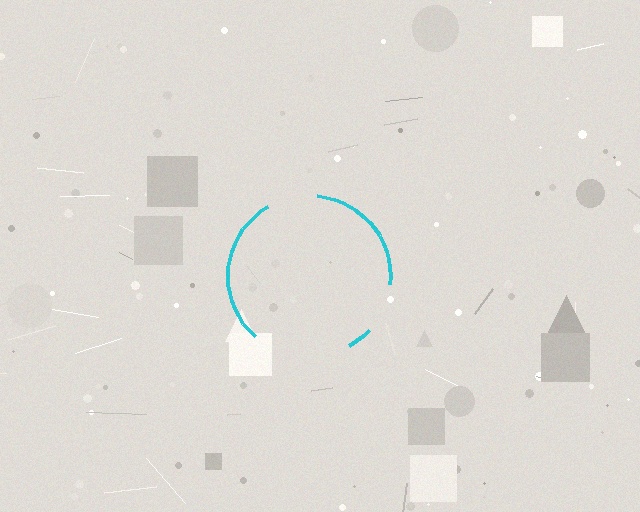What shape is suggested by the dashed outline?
The dashed outline suggests a circle.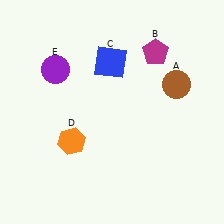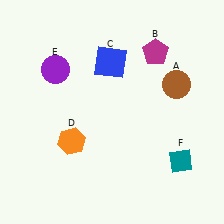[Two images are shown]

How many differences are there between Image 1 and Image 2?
There is 1 difference between the two images.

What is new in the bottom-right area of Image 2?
A teal diamond (F) was added in the bottom-right area of Image 2.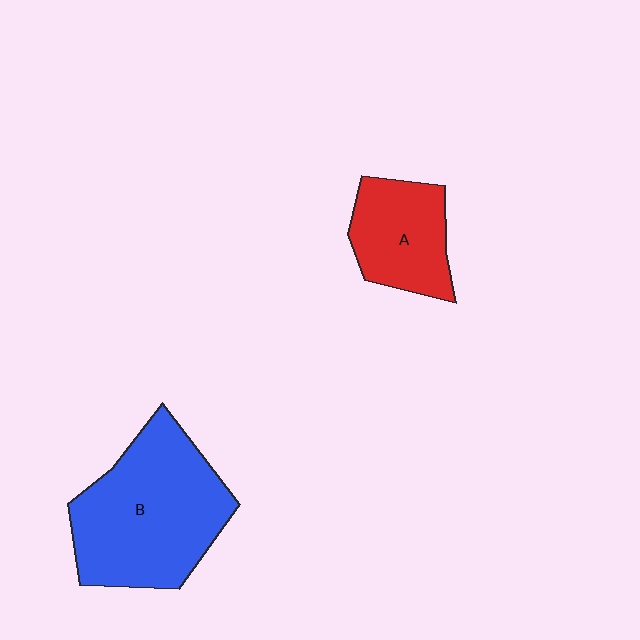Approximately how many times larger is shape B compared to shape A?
Approximately 1.9 times.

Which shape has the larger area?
Shape B (blue).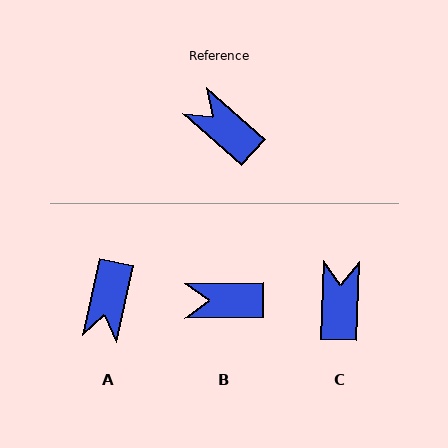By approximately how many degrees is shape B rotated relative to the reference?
Approximately 42 degrees counter-clockwise.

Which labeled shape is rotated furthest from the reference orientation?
A, about 119 degrees away.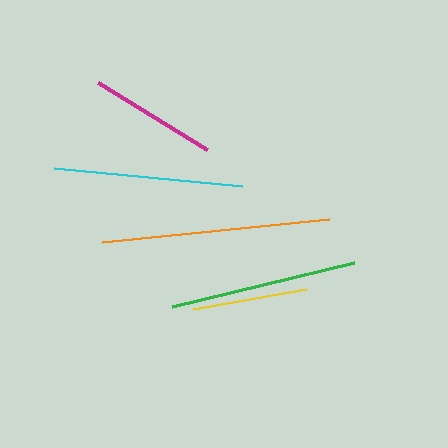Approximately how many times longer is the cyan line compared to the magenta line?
The cyan line is approximately 1.5 times the length of the magenta line.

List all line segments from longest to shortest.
From longest to shortest: orange, cyan, green, magenta, yellow.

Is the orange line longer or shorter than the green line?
The orange line is longer than the green line.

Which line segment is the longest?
The orange line is the longest at approximately 228 pixels.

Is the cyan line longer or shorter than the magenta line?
The cyan line is longer than the magenta line.